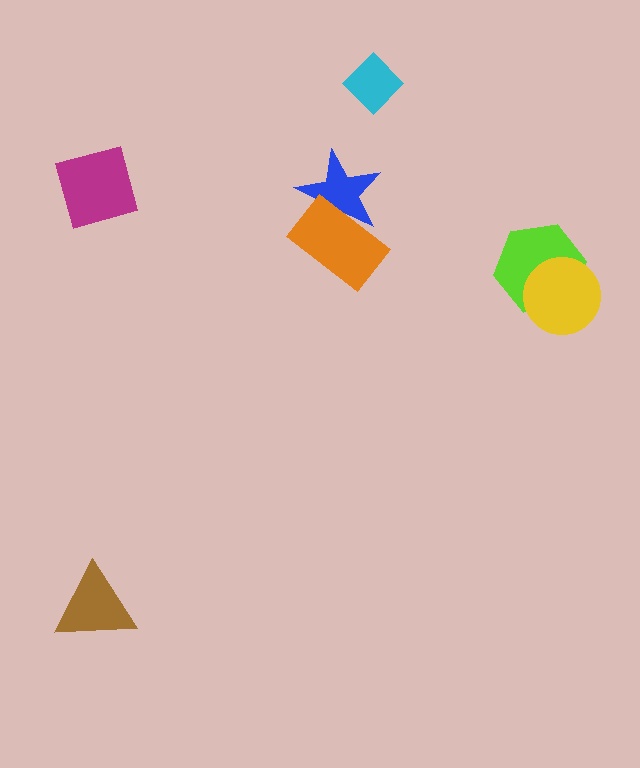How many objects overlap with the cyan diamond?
0 objects overlap with the cyan diamond.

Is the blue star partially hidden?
Yes, it is partially covered by another shape.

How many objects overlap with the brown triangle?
0 objects overlap with the brown triangle.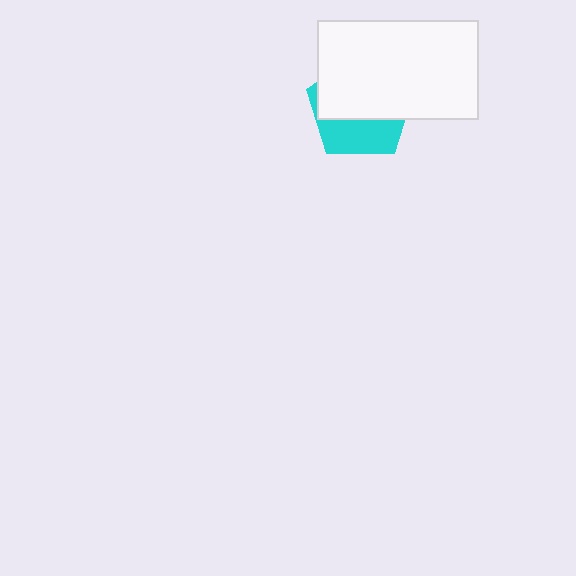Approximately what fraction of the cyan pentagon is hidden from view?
Roughly 62% of the cyan pentagon is hidden behind the white rectangle.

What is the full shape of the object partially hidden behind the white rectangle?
The partially hidden object is a cyan pentagon.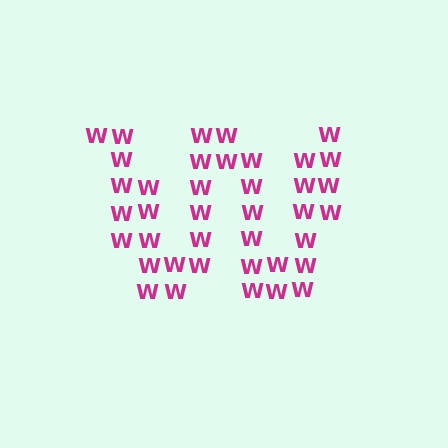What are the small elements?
The small elements are letter W's.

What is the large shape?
The large shape is the letter W.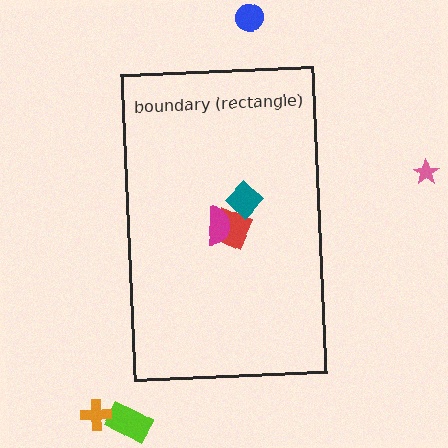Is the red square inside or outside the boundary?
Inside.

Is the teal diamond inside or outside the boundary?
Inside.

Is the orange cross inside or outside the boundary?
Outside.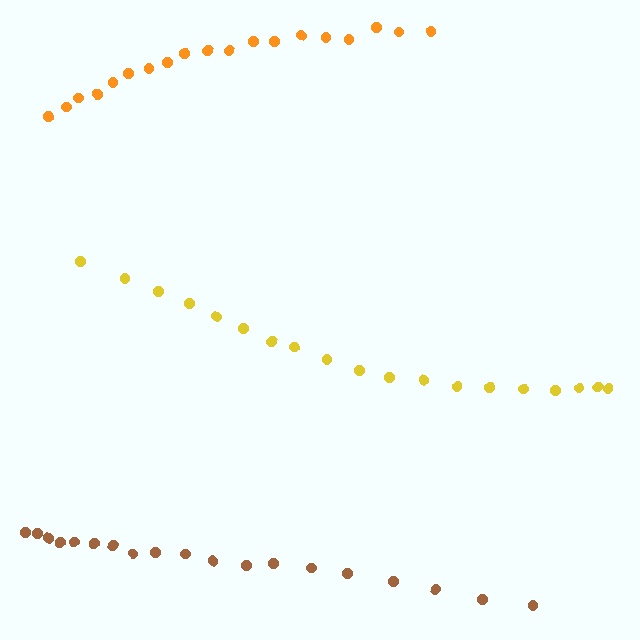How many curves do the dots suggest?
There are 3 distinct paths.